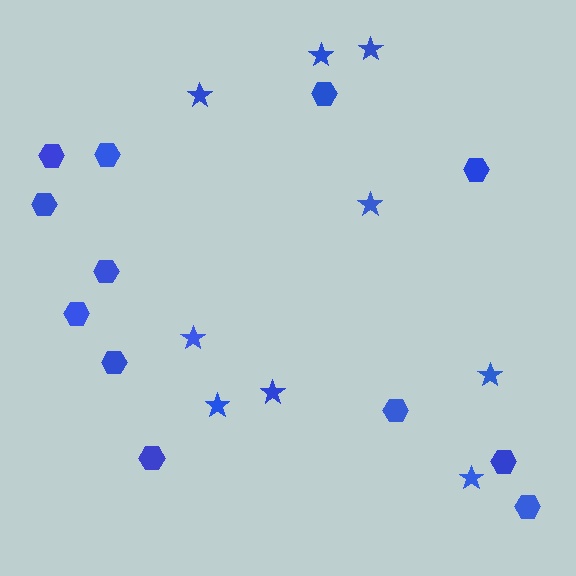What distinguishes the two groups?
There are 2 groups: one group of hexagons (12) and one group of stars (9).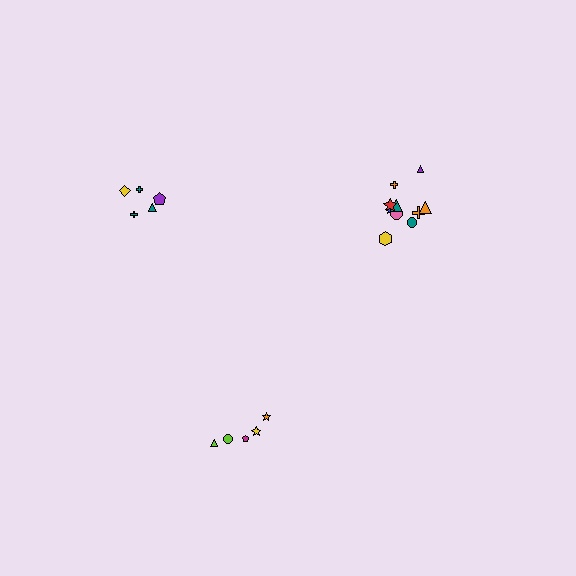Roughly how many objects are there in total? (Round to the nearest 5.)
Roughly 20 objects in total.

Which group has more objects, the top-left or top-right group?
The top-right group.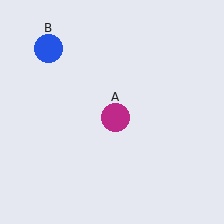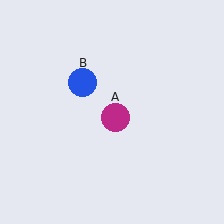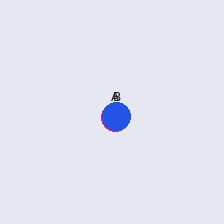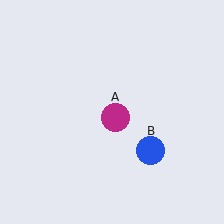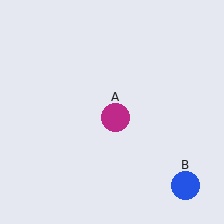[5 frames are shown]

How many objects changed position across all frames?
1 object changed position: blue circle (object B).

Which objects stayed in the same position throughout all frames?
Magenta circle (object A) remained stationary.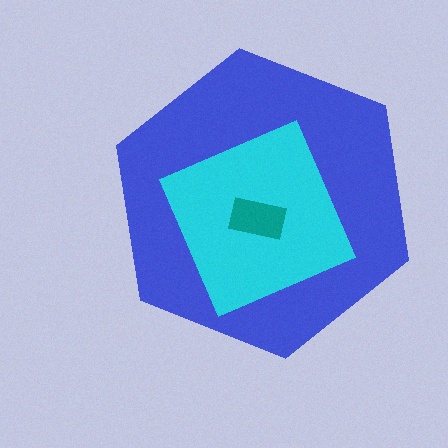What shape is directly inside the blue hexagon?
The cyan diamond.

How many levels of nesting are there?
3.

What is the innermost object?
The teal rectangle.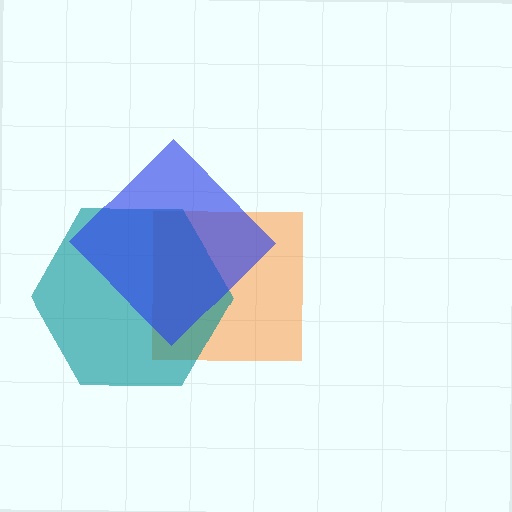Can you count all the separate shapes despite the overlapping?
Yes, there are 3 separate shapes.